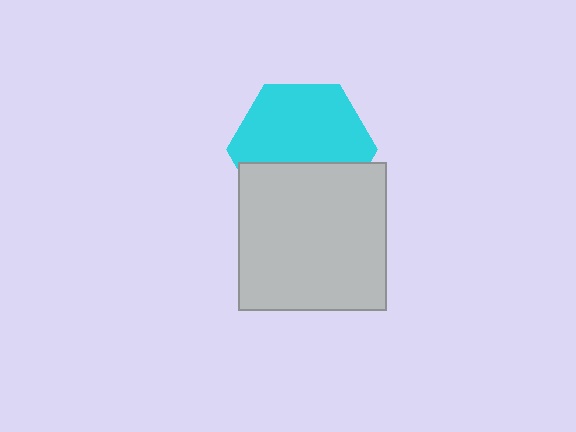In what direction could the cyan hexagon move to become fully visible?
The cyan hexagon could move up. That would shift it out from behind the light gray square entirely.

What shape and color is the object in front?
The object in front is a light gray square.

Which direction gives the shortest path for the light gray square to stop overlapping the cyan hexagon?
Moving down gives the shortest separation.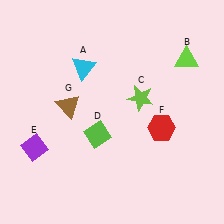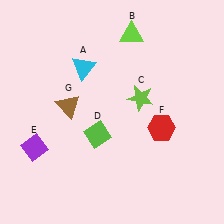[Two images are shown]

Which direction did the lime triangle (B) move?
The lime triangle (B) moved left.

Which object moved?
The lime triangle (B) moved left.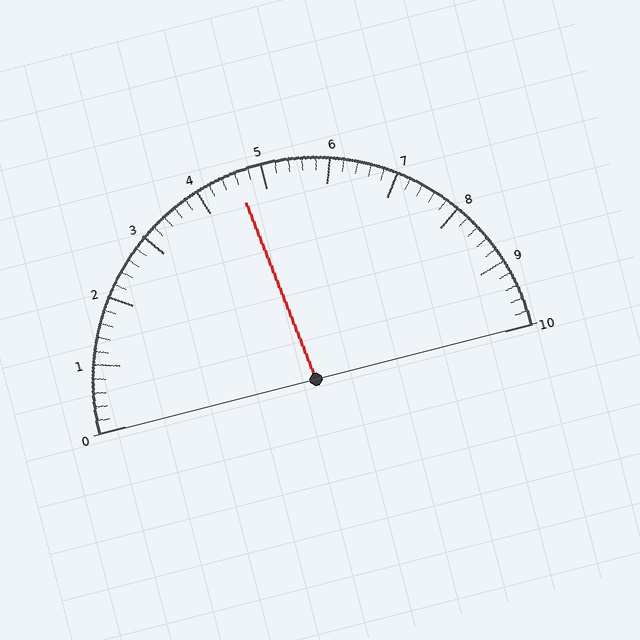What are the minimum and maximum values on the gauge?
The gauge ranges from 0 to 10.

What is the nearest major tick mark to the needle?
The nearest major tick mark is 5.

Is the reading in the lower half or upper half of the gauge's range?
The reading is in the lower half of the range (0 to 10).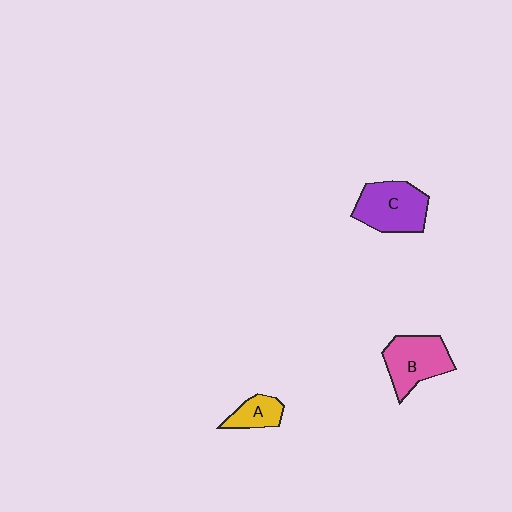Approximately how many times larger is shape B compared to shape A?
Approximately 2.0 times.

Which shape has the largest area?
Shape C (purple).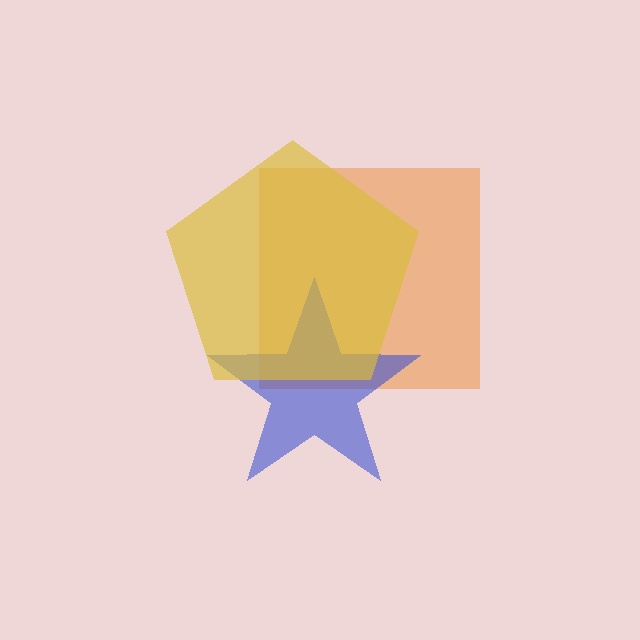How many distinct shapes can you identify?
There are 3 distinct shapes: an orange square, a blue star, a yellow pentagon.